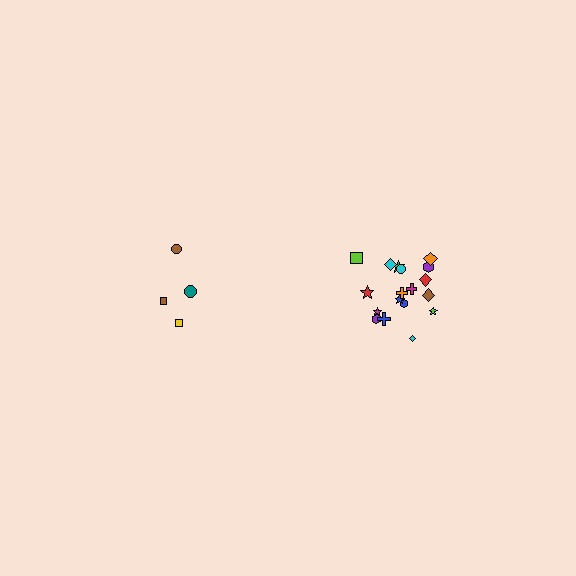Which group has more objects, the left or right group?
The right group.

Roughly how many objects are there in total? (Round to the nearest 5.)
Roughly 20 objects in total.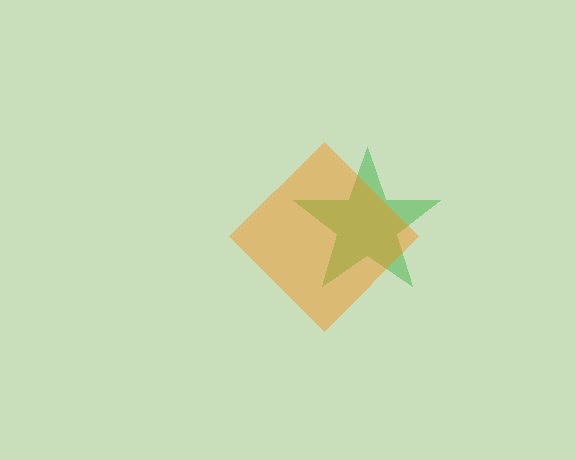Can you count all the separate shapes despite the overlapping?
Yes, there are 2 separate shapes.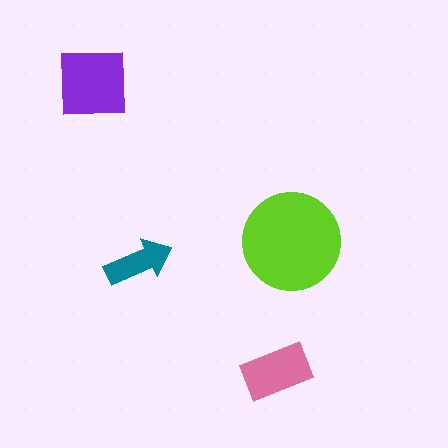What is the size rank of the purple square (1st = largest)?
2nd.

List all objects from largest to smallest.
The lime circle, the purple square, the pink rectangle, the teal arrow.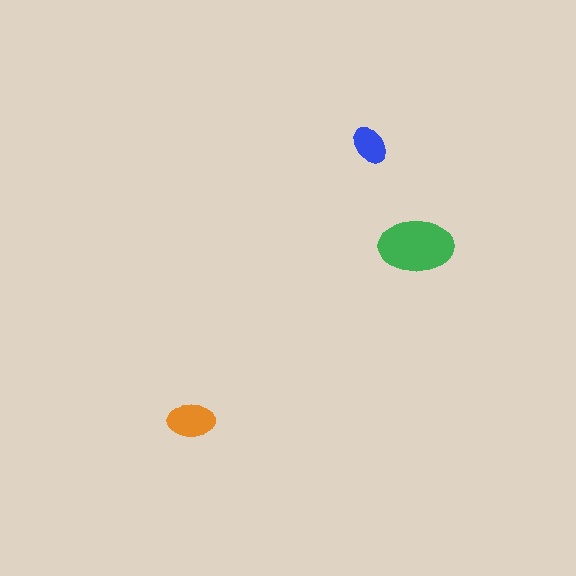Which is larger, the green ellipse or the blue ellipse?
The green one.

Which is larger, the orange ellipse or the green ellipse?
The green one.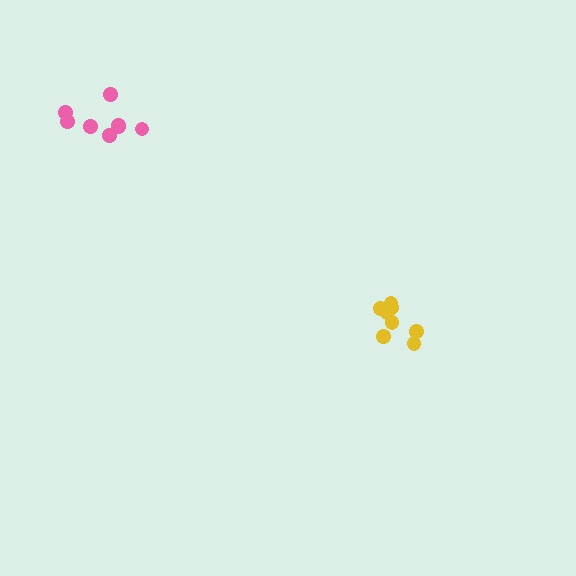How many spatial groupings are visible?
There are 2 spatial groupings.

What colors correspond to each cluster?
The clusters are colored: yellow, pink.